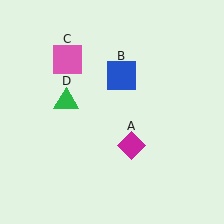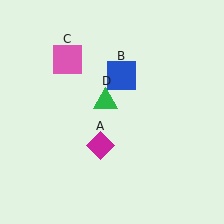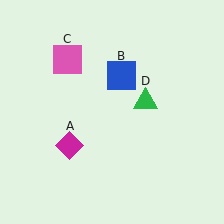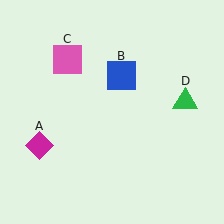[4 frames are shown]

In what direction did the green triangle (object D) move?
The green triangle (object D) moved right.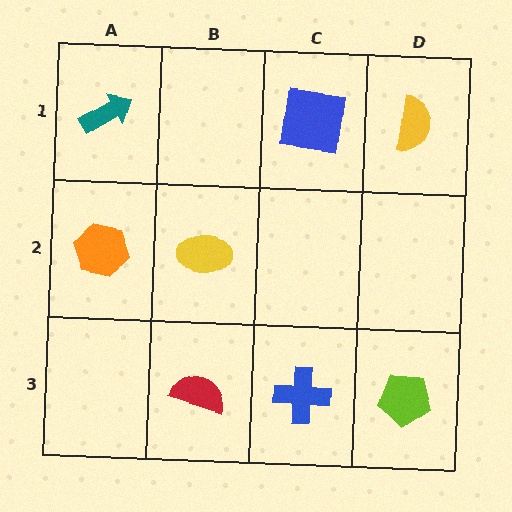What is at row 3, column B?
A red semicircle.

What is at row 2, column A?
An orange hexagon.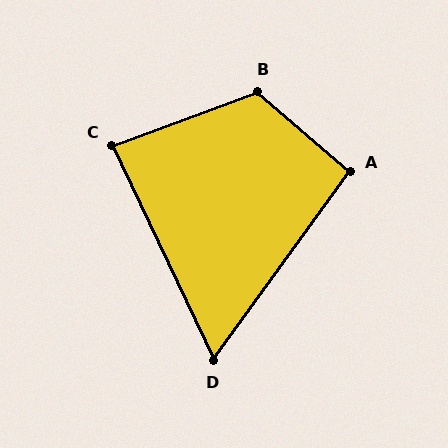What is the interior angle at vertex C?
Approximately 85 degrees (approximately right).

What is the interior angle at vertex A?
Approximately 95 degrees (approximately right).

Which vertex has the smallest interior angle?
D, at approximately 61 degrees.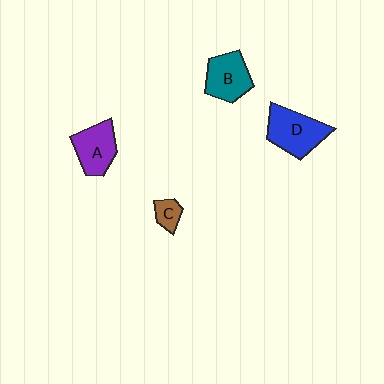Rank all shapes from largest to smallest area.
From largest to smallest: D (blue), B (teal), A (purple), C (brown).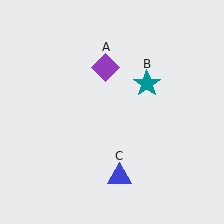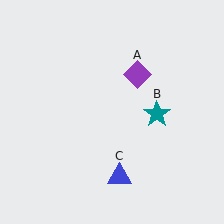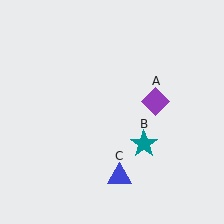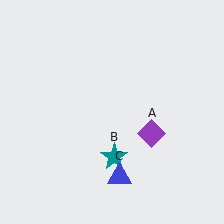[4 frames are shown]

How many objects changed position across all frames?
2 objects changed position: purple diamond (object A), teal star (object B).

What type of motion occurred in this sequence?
The purple diamond (object A), teal star (object B) rotated clockwise around the center of the scene.